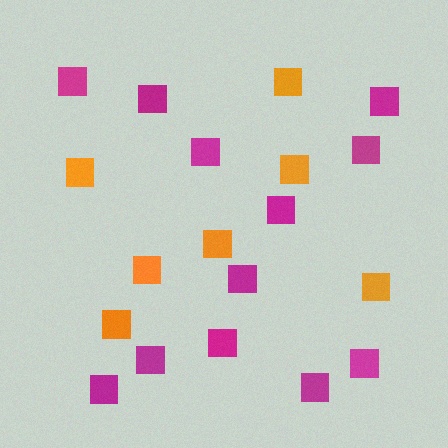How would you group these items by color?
There are 2 groups: one group of orange squares (7) and one group of magenta squares (12).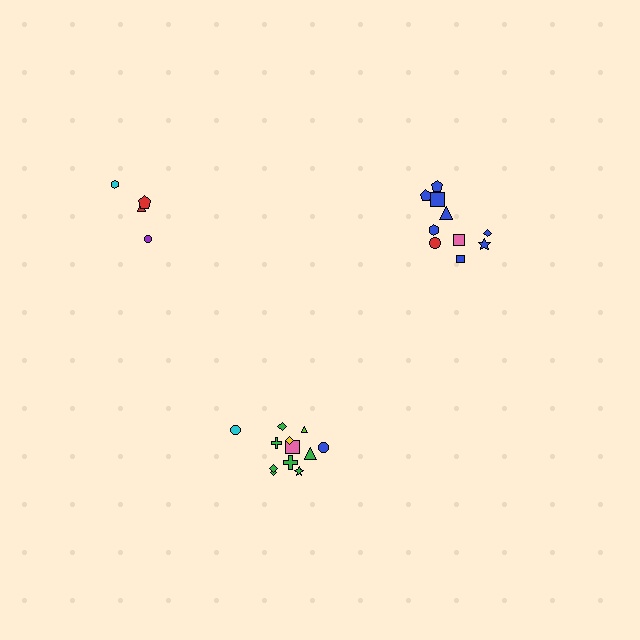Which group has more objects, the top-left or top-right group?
The top-right group.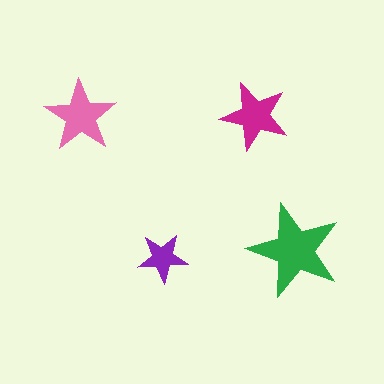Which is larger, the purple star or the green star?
The green one.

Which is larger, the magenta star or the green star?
The green one.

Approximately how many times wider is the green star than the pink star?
About 1.5 times wider.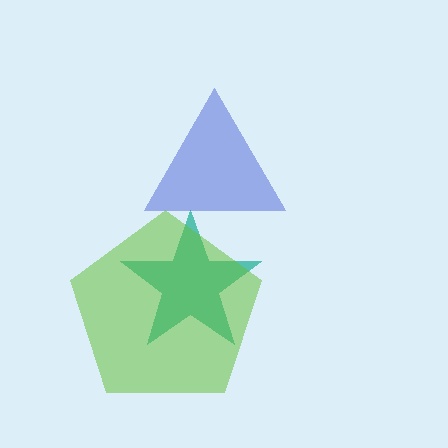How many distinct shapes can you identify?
There are 3 distinct shapes: a teal star, a blue triangle, a lime pentagon.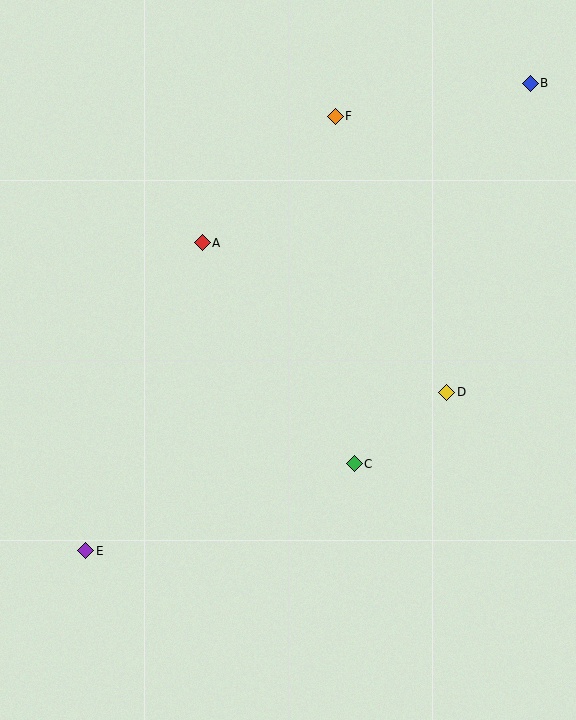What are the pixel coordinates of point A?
Point A is at (202, 243).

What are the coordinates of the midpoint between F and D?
The midpoint between F and D is at (391, 254).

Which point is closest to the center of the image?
Point C at (354, 464) is closest to the center.